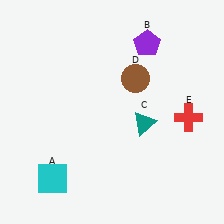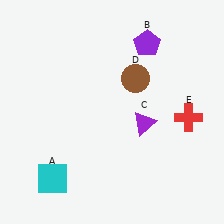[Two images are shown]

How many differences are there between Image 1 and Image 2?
There is 1 difference between the two images.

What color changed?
The triangle (C) changed from teal in Image 1 to purple in Image 2.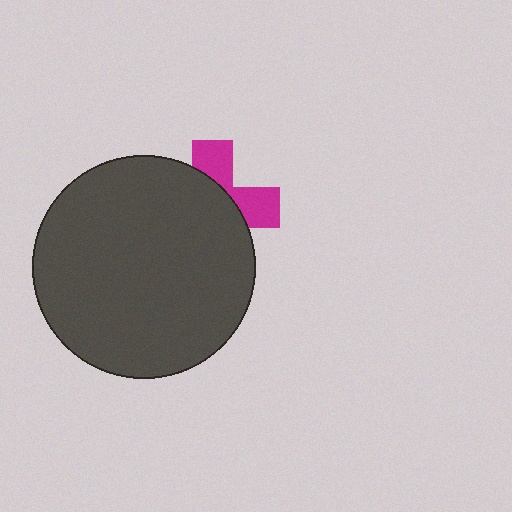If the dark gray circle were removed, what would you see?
You would see the complete magenta cross.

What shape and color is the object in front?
The object in front is a dark gray circle.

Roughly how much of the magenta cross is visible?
A small part of it is visible (roughly 35%).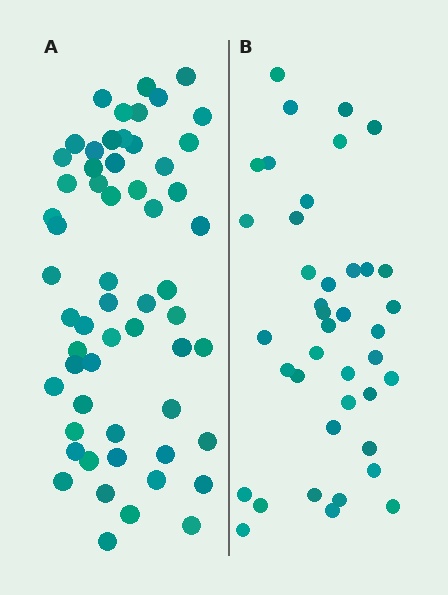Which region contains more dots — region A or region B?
Region A (the left region) has more dots.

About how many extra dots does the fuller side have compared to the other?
Region A has approximately 20 more dots than region B.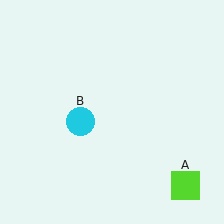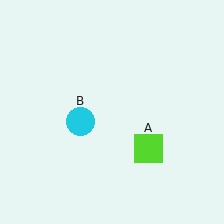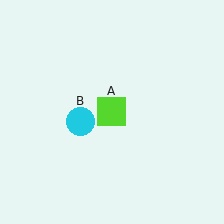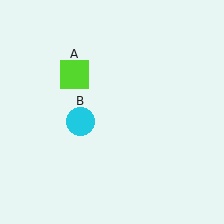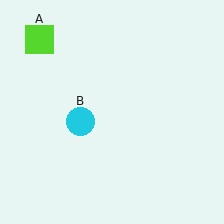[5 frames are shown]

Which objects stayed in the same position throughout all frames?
Cyan circle (object B) remained stationary.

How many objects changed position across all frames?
1 object changed position: lime square (object A).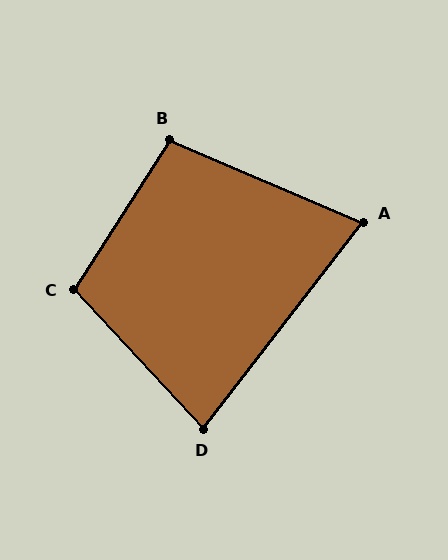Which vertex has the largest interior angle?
C, at approximately 104 degrees.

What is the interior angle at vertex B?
Approximately 100 degrees (obtuse).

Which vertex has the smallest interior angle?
A, at approximately 76 degrees.